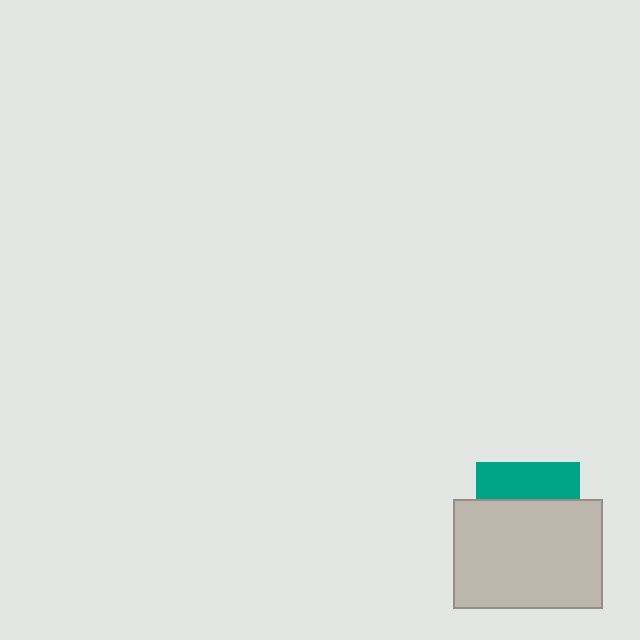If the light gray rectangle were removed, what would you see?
You would see the complete teal square.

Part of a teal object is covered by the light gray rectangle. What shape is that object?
It is a square.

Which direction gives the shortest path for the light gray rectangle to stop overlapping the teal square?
Moving down gives the shortest separation.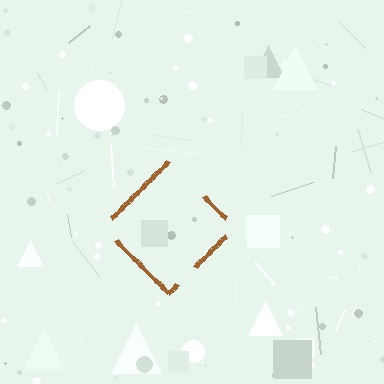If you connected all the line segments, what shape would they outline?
They would outline a diamond.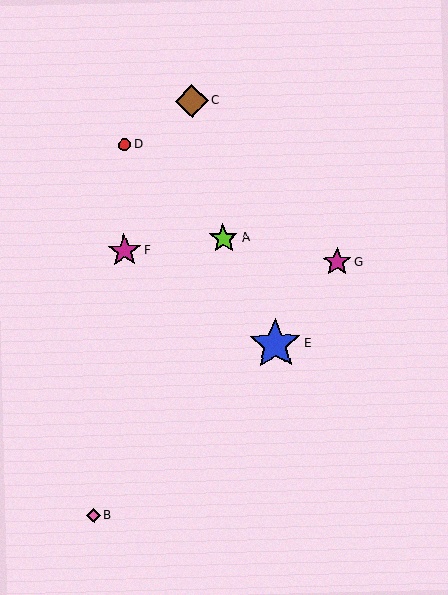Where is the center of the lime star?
The center of the lime star is at (224, 238).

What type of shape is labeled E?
Shape E is a blue star.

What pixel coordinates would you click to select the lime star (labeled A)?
Click at (224, 238) to select the lime star A.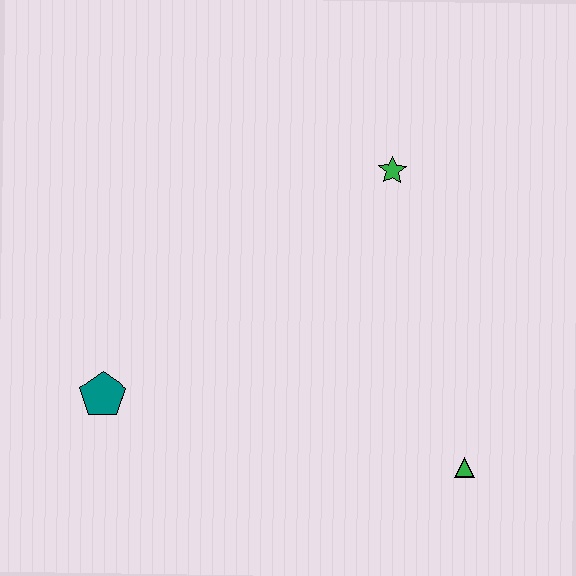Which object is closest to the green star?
The green triangle is closest to the green star.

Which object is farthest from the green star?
The teal pentagon is farthest from the green star.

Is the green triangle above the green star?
No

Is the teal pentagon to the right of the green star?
No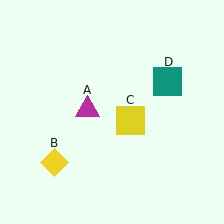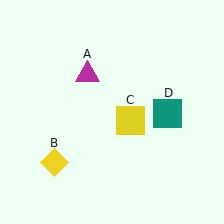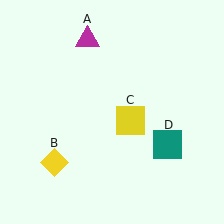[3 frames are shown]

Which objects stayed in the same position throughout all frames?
Yellow diamond (object B) and yellow square (object C) remained stationary.